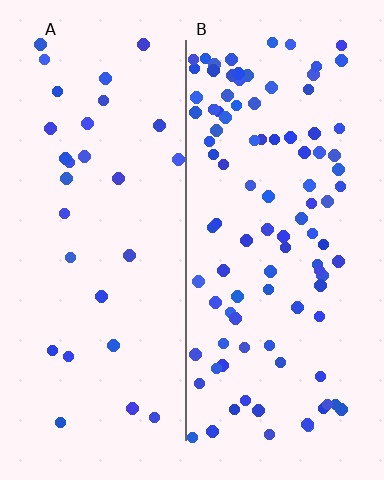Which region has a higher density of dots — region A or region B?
B (the right).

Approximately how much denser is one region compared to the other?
Approximately 3.4× — region B over region A.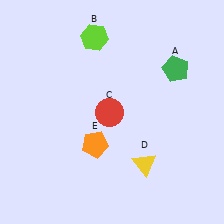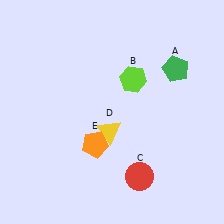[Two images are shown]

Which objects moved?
The objects that moved are: the lime hexagon (B), the red circle (C), the yellow triangle (D).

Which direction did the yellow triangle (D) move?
The yellow triangle (D) moved left.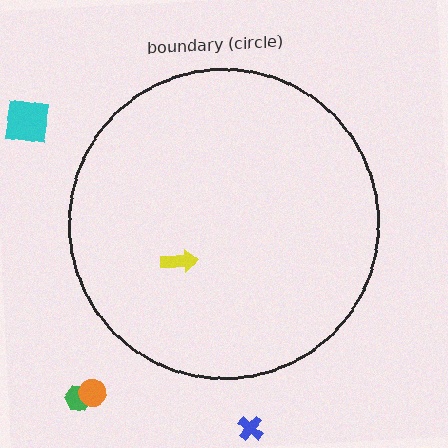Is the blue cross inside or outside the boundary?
Outside.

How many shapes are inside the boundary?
1 inside, 4 outside.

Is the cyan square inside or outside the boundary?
Outside.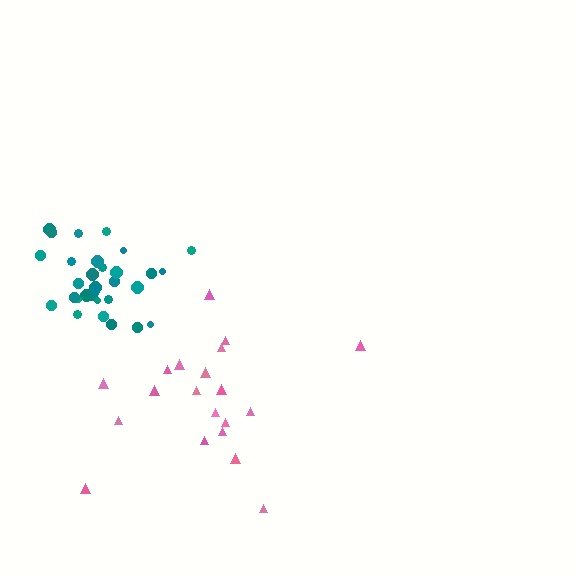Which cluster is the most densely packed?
Teal.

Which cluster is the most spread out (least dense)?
Pink.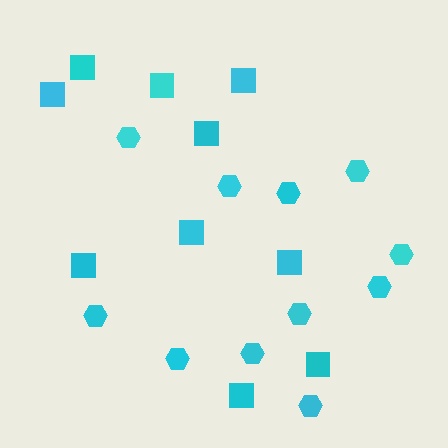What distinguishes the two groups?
There are 2 groups: one group of hexagons (11) and one group of squares (10).